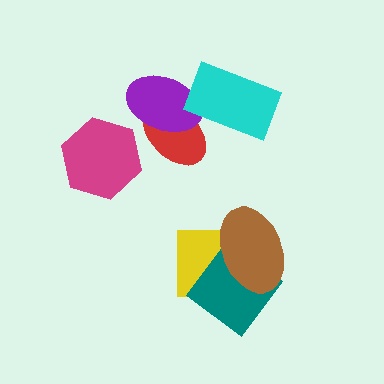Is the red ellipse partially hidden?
Yes, it is partially covered by another shape.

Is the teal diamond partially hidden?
Yes, it is partially covered by another shape.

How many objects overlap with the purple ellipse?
2 objects overlap with the purple ellipse.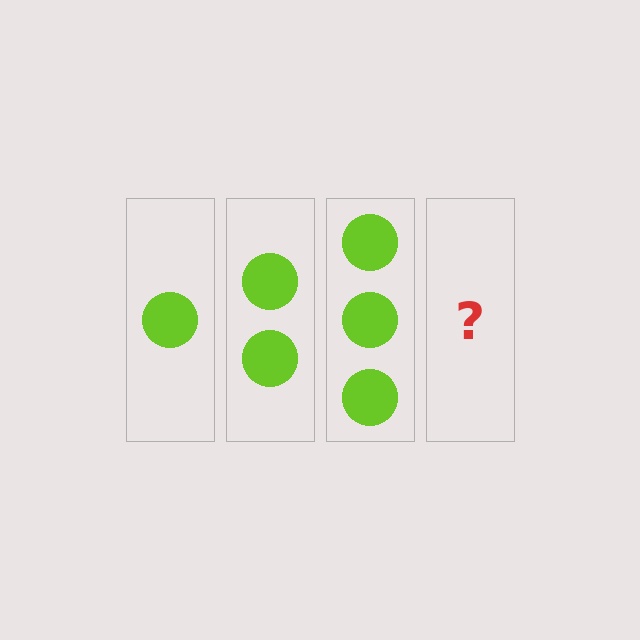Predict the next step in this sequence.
The next step is 4 circles.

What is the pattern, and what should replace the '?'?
The pattern is that each step adds one more circle. The '?' should be 4 circles.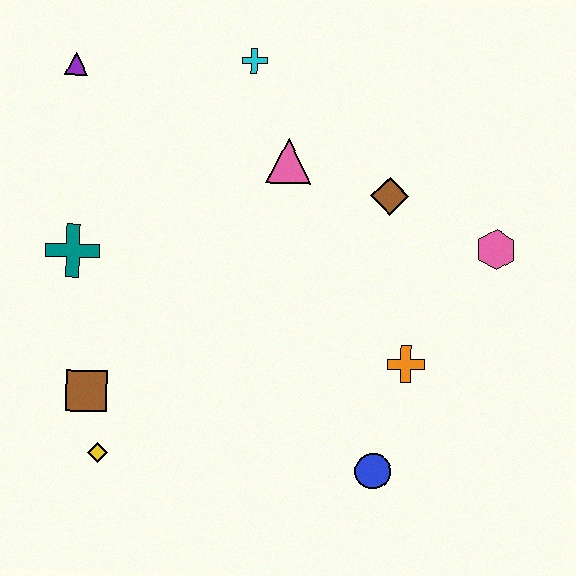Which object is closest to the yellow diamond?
The brown square is closest to the yellow diamond.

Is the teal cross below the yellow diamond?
No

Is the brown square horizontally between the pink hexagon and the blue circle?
No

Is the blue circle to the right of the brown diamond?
No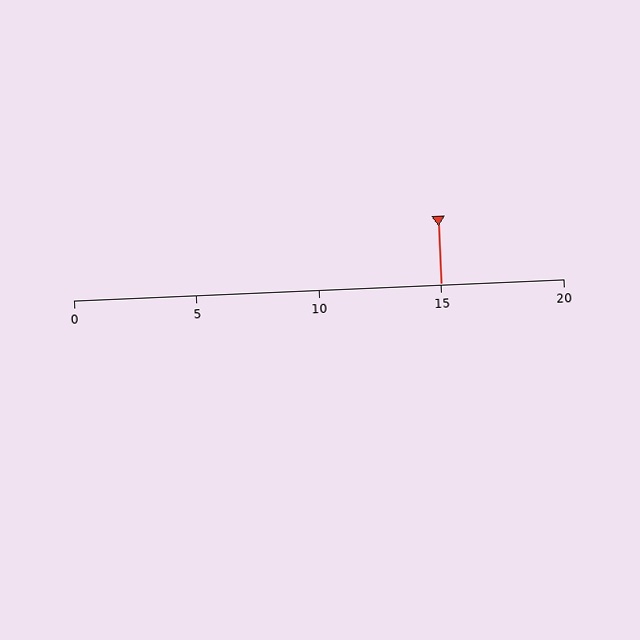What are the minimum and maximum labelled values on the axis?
The axis runs from 0 to 20.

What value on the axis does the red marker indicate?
The marker indicates approximately 15.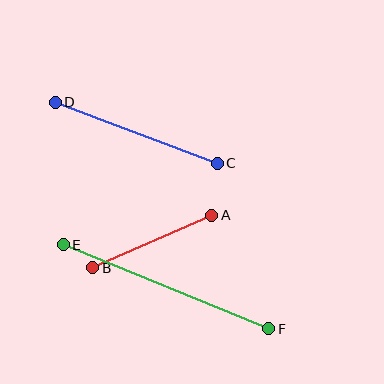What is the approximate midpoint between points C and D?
The midpoint is at approximately (136, 133) pixels.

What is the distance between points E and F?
The distance is approximately 222 pixels.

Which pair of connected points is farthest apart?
Points E and F are farthest apart.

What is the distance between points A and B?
The distance is approximately 130 pixels.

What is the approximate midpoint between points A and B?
The midpoint is at approximately (152, 242) pixels.